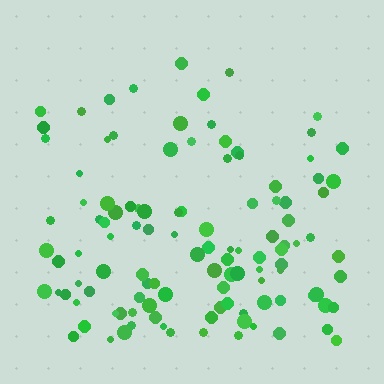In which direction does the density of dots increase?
From top to bottom, with the bottom side densest.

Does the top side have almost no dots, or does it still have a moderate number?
Still a moderate number, just noticeably fewer than the bottom.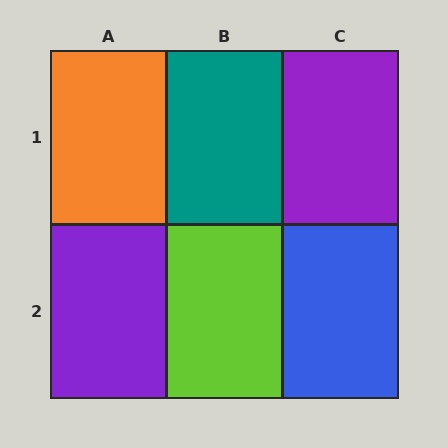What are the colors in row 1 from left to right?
Orange, teal, purple.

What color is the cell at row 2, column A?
Purple.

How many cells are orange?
1 cell is orange.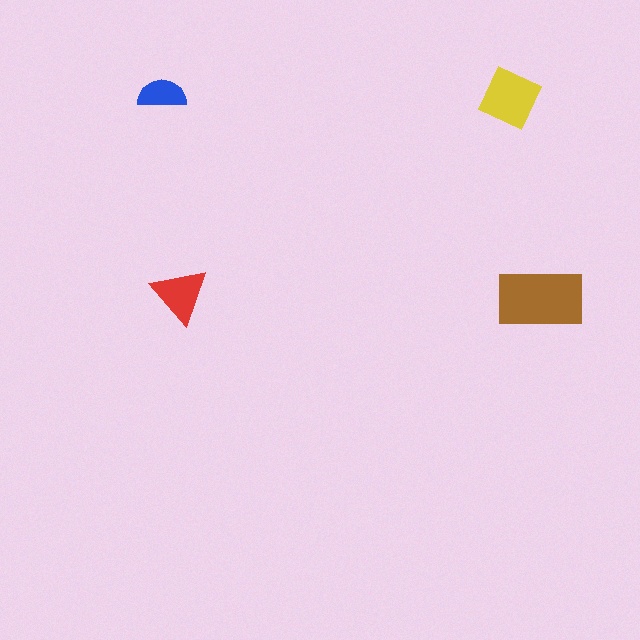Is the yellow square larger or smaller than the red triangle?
Larger.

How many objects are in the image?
There are 4 objects in the image.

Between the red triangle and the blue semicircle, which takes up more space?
The red triangle.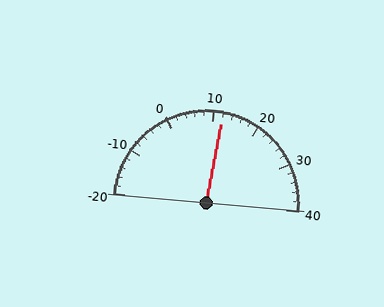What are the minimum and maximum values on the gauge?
The gauge ranges from -20 to 40.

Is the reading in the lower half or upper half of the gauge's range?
The reading is in the upper half of the range (-20 to 40).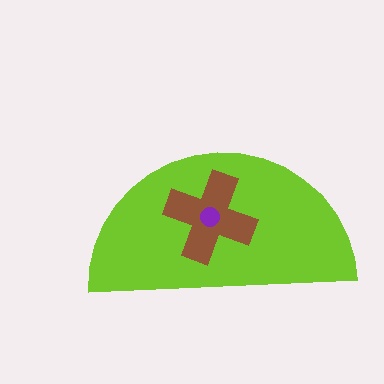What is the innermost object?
The purple circle.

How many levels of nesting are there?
3.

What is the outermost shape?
The lime semicircle.